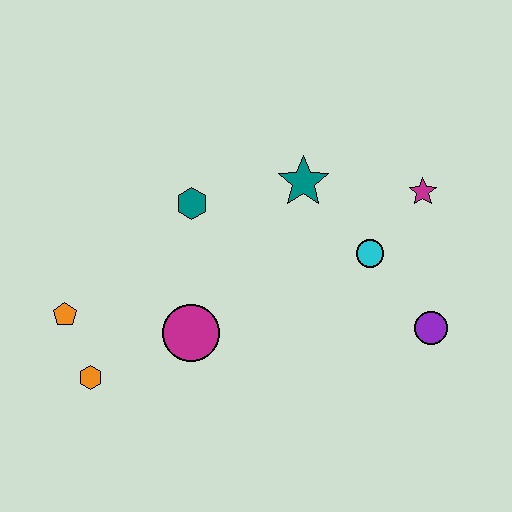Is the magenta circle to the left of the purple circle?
Yes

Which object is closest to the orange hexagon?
The orange pentagon is closest to the orange hexagon.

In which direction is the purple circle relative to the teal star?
The purple circle is below the teal star.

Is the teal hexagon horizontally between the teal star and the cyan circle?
No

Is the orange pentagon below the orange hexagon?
No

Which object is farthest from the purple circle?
The orange pentagon is farthest from the purple circle.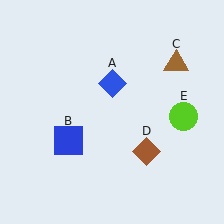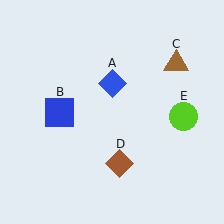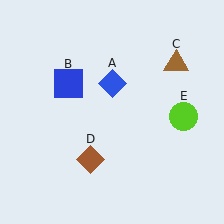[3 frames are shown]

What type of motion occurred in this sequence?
The blue square (object B), brown diamond (object D) rotated clockwise around the center of the scene.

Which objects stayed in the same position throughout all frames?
Blue diamond (object A) and brown triangle (object C) and lime circle (object E) remained stationary.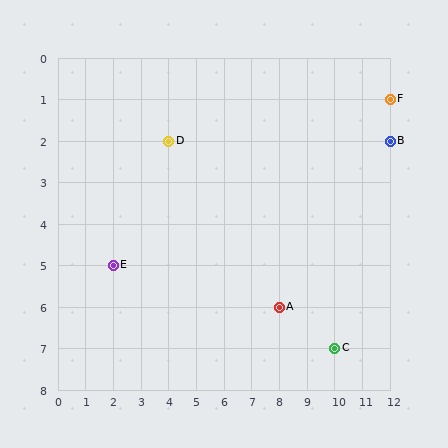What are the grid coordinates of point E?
Point E is at grid coordinates (2, 5).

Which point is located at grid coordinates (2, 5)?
Point E is at (2, 5).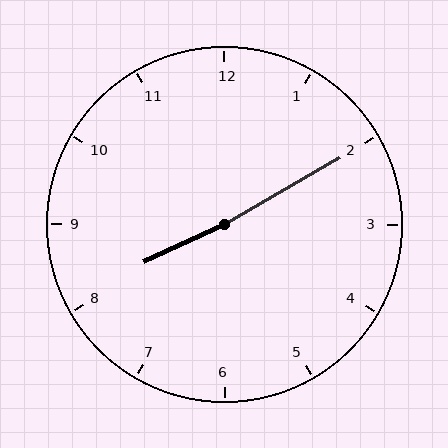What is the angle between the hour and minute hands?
Approximately 175 degrees.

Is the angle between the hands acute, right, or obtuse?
It is obtuse.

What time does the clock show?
8:10.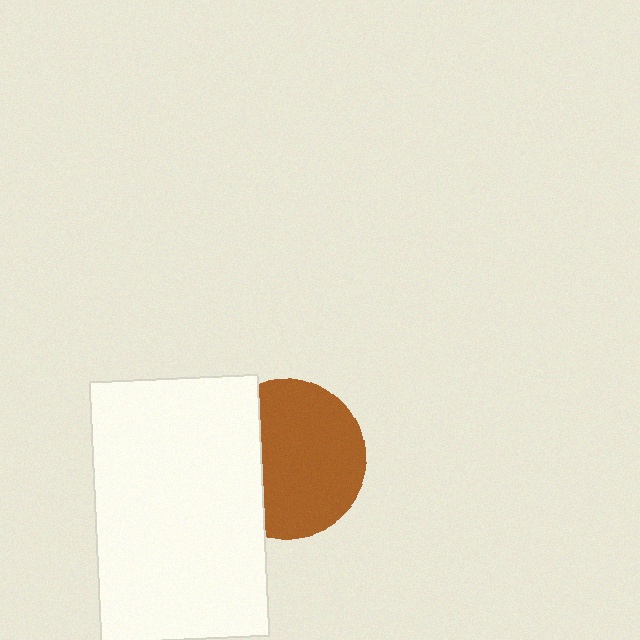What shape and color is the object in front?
The object in front is a white rectangle.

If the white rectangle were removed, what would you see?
You would see the complete brown circle.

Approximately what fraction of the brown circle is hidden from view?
Roughly 31% of the brown circle is hidden behind the white rectangle.